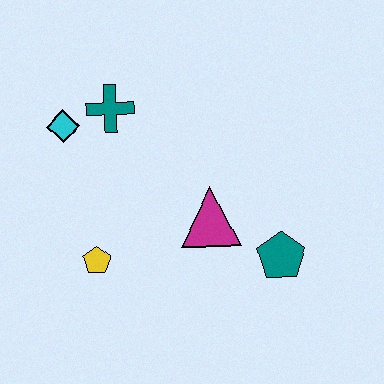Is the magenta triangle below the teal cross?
Yes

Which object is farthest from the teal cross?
The teal pentagon is farthest from the teal cross.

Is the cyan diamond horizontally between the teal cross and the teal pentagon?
No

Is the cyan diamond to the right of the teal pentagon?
No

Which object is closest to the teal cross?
The cyan diamond is closest to the teal cross.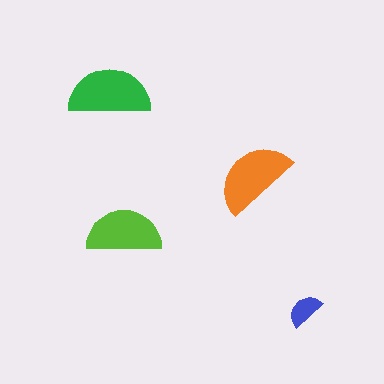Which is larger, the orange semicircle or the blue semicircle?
The orange one.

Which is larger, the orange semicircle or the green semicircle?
The green one.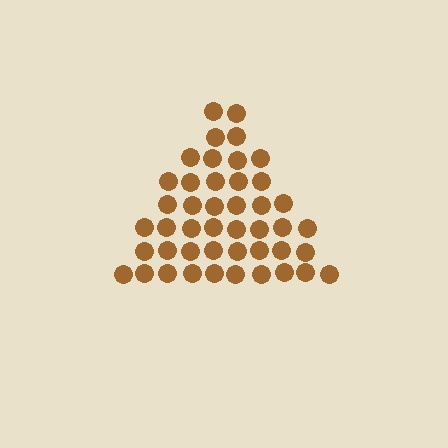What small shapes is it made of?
It is made of small circles.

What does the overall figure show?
The overall figure shows a triangle.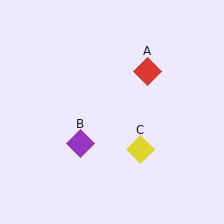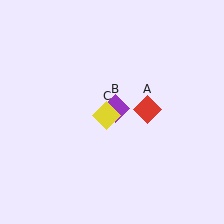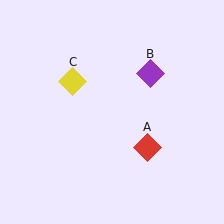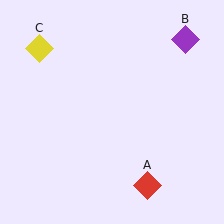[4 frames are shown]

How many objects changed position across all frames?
3 objects changed position: red diamond (object A), purple diamond (object B), yellow diamond (object C).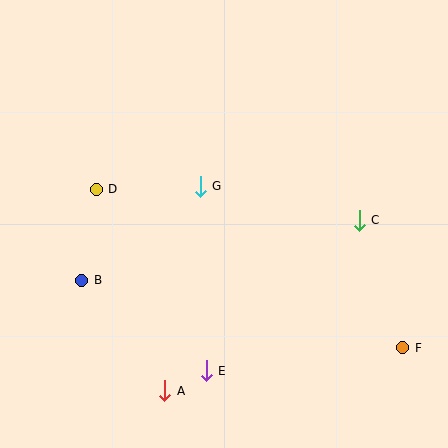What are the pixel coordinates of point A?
Point A is at (165, 391).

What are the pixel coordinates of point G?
Point G is at (200, 186).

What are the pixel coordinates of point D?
Point D is at (96, 189).